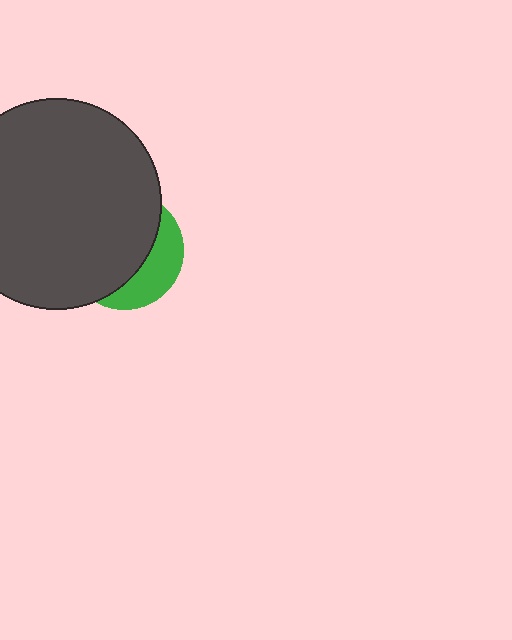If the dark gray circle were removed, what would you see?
You would see the complete green circle.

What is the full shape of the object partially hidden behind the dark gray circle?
The partially hidden object is a green circle.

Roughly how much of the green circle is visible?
A small part of it is visible (roughly 31%).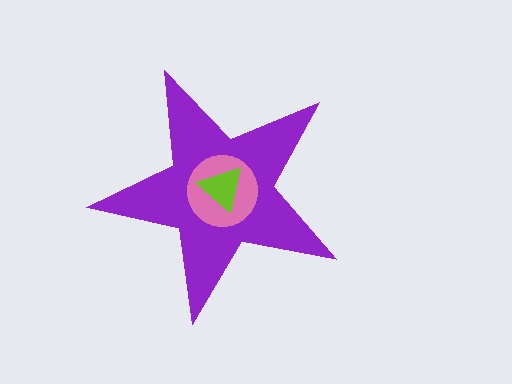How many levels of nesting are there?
3.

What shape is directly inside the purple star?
The pink circle.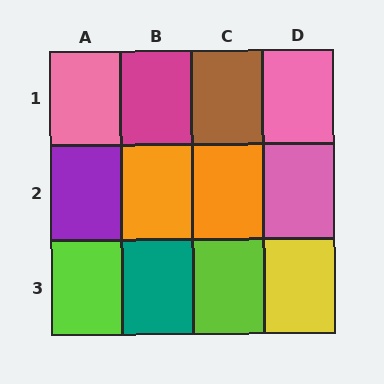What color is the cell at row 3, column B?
Teal.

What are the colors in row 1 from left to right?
Pink, magenta, brown, pink.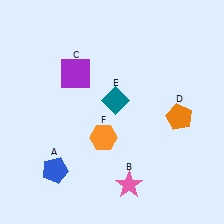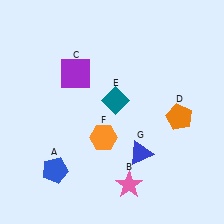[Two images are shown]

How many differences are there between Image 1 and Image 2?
There is 1 difference between the two images.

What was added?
A blue triangle (G) was added in Image 2.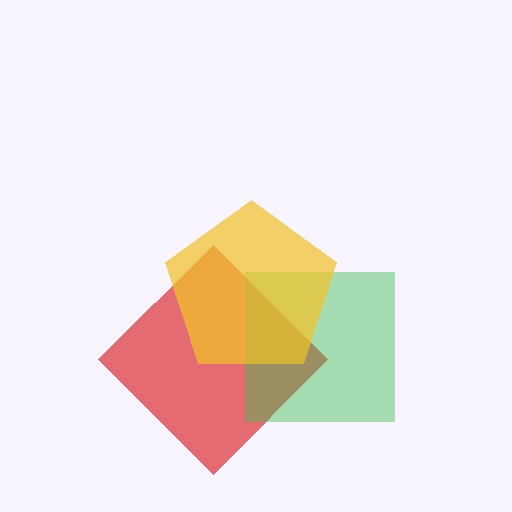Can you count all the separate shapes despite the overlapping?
Yes, there are 3 separate shapes.